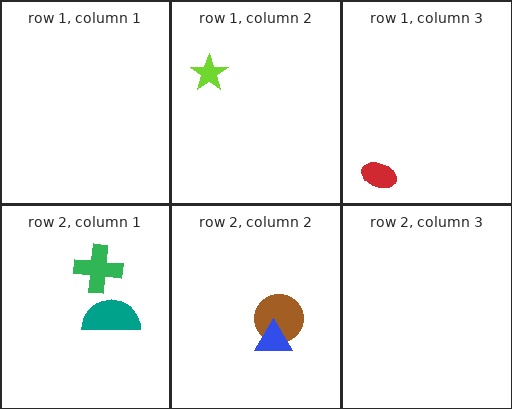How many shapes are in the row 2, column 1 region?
2.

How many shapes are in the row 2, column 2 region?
2.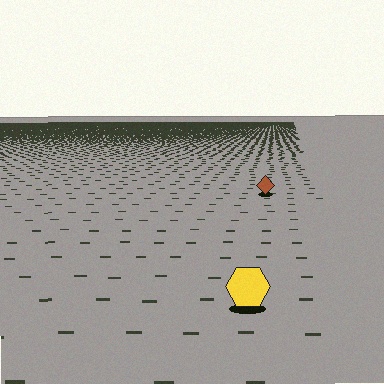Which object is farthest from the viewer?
The brown diamond is farthest from the viewer. It appears smaller and the ground texture around it is denser.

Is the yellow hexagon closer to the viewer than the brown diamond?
Yes. The yellow hexagon is closer — you can tell from the texture gradient: the ground texture is coarser near it.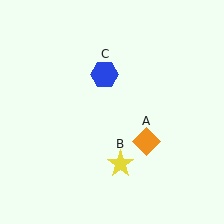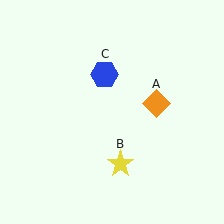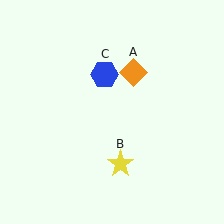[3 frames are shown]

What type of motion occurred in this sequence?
The orange diamond (object A) rotated counterclockwise around the center of the scene.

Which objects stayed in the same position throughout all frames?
Yellow star (object B) and blue hexagon (object C) remained stationary.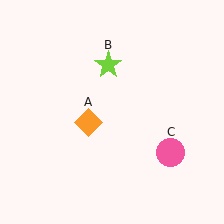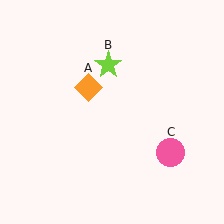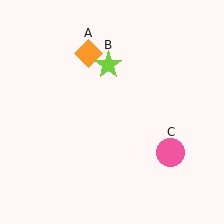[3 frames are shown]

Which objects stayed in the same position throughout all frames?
Lime star (object B) and pink circle (object C) remained stationary.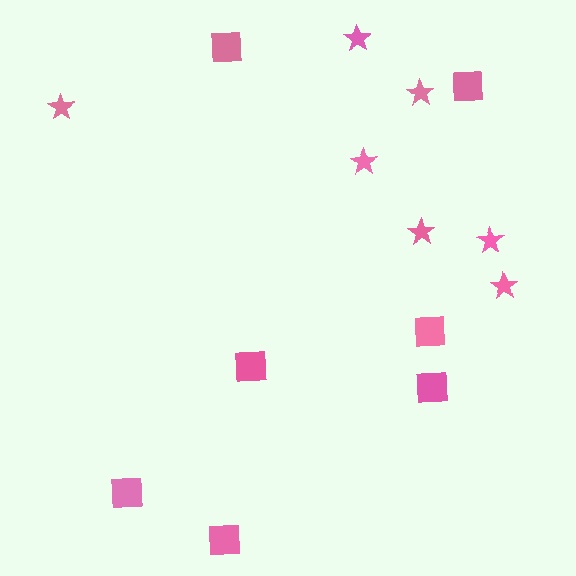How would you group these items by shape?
There are 2 groups: one group of stars (7) and one group of squares (7).